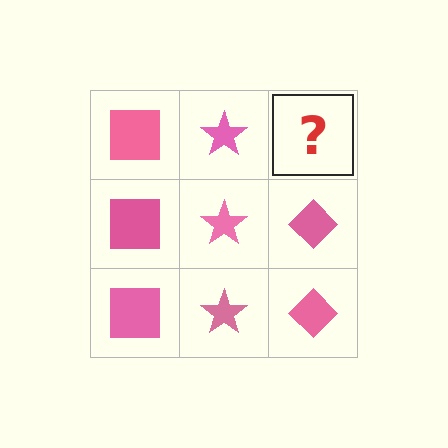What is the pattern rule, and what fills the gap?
The rule is that each column has a consistent shape. The gap should be filled with a pink diamond.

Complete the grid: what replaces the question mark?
The question mark should be replaced with a pink diamond.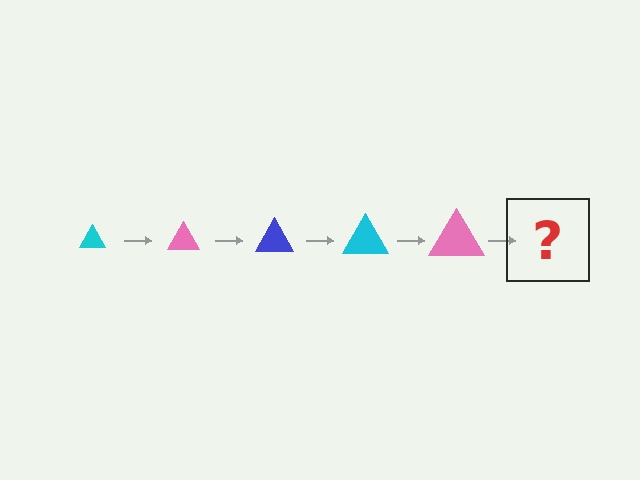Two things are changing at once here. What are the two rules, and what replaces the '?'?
The two rules are that the triangle grows larger each step and the color cycles through cyan, pink, and blue. The '?' should be a blue triangle, larger than the previous one.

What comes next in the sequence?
The next element should be a blue triangle, larger than the previous one.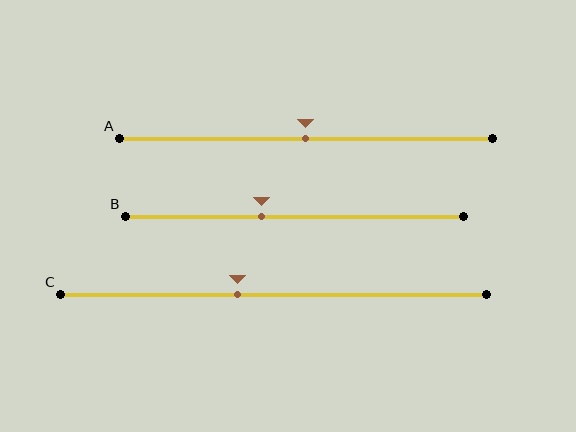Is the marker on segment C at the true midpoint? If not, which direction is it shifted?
No, the marker on segment C is shifted to the left by about 8% of the segment length.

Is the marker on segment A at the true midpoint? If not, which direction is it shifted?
Yes, the marker on segment A is at the true midpoint.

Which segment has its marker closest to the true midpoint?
Segment A has its marker closest to the true midpoint.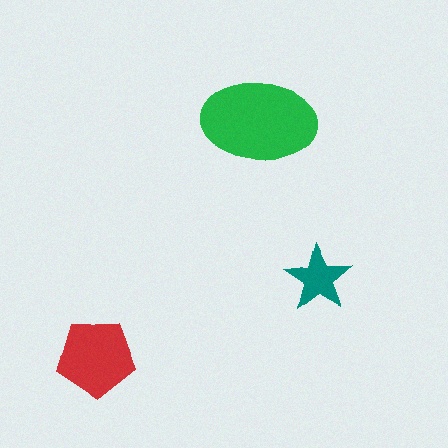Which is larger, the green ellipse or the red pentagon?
The green ellipse.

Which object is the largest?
The green ellipse.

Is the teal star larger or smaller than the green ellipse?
Smaller.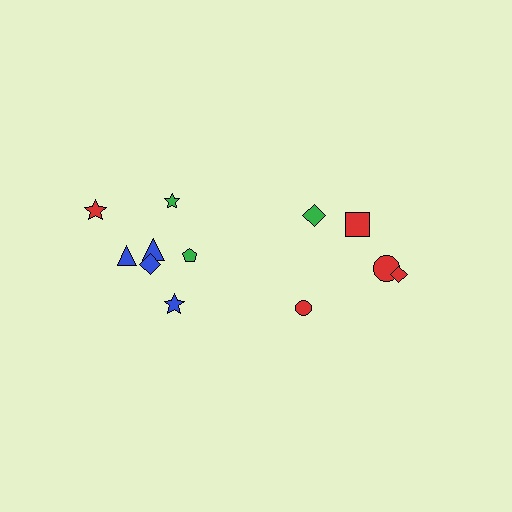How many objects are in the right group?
There are 5 objects.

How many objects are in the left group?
There are 7 objects.